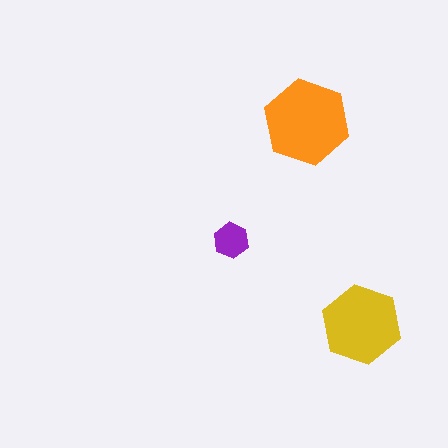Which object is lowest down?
The yellow hexagon is bottommost.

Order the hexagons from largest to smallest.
the orange one, the yellow one, the purple one.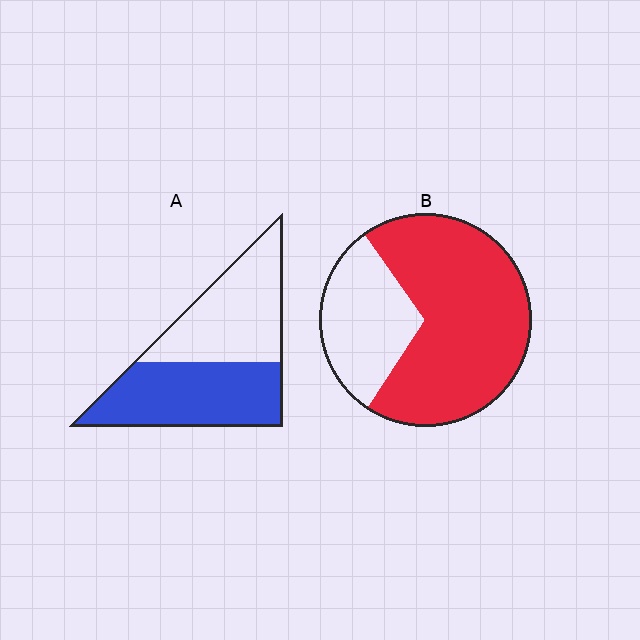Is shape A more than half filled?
Roughly half.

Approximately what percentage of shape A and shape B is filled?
A is approximately 50% and B is approximately 70%.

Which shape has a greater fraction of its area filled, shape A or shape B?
Shape B.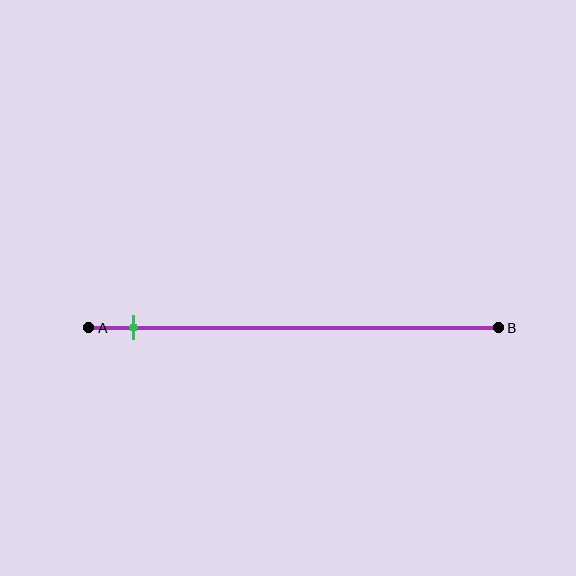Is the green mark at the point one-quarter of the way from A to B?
No, the mark is at about 10% from A, not at the 25% one-quarter point.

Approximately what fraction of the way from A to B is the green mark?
The green mark is approximately 10% of the way from A to B.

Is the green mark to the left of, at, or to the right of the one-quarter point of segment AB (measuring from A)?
The green mark is to the left of the one-quarter point of segment AB.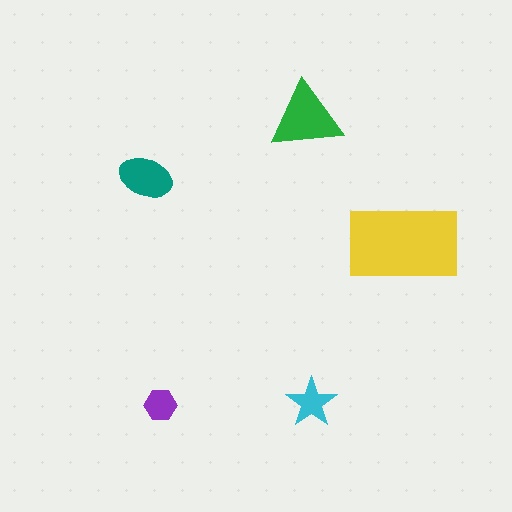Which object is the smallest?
The purple hexagon.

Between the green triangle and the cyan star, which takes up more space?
The green triangle.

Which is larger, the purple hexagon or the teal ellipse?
The teal ellipse.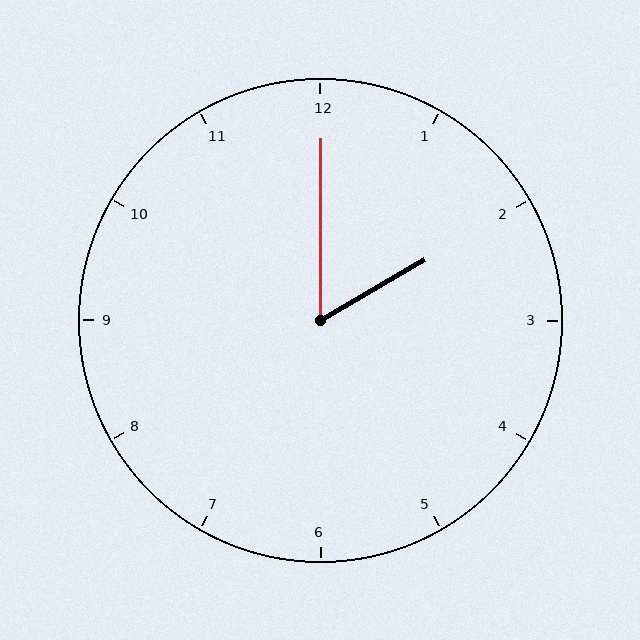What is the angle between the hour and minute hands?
Approximately 60 degrees.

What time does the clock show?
2:00.